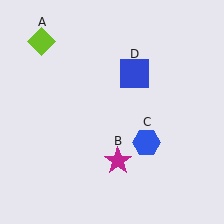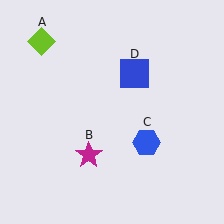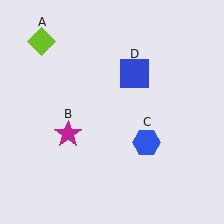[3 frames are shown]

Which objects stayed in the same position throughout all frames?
Lime diamond (object A) and blue hexagon (object C) and blue square (object D) remained stationary.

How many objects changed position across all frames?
1 object changed position: magenta star (object B).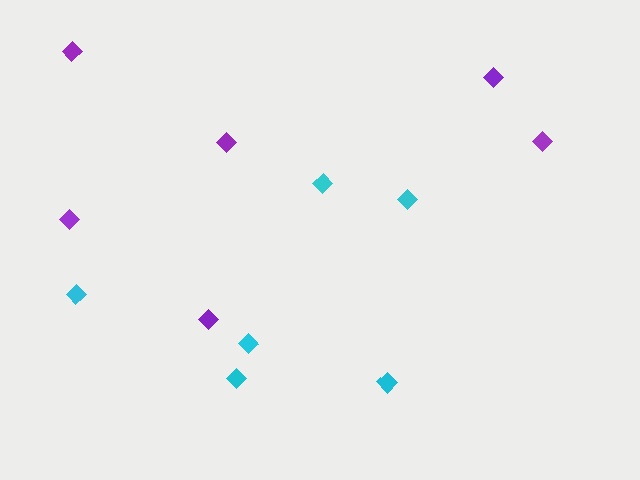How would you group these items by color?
There are 2 groups: one group of cyan diamonds (6) and one group of purple diamonds (6).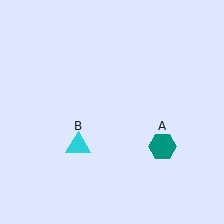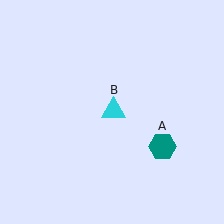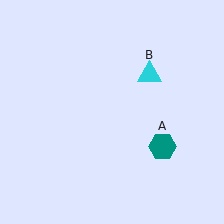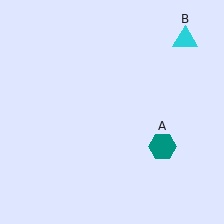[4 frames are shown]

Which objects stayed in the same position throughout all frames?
Teal hexagon (object A) remained stationary.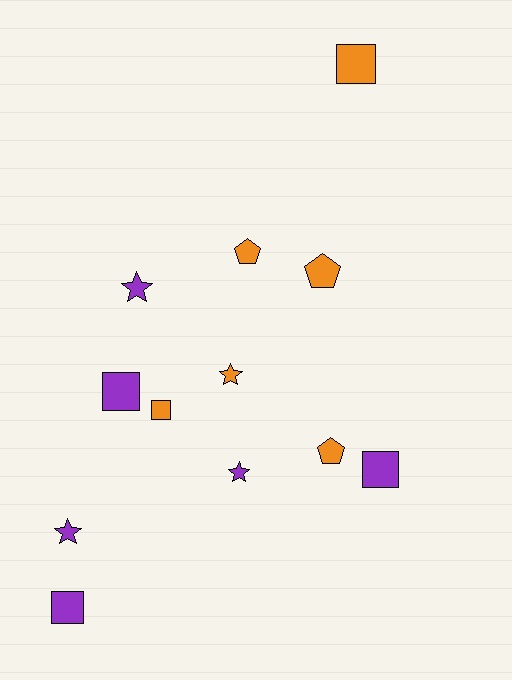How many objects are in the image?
There are 12 objects.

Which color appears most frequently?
Orange, with 6 objects.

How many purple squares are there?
There are 3 purple squares.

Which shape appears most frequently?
Square, with 5 objects.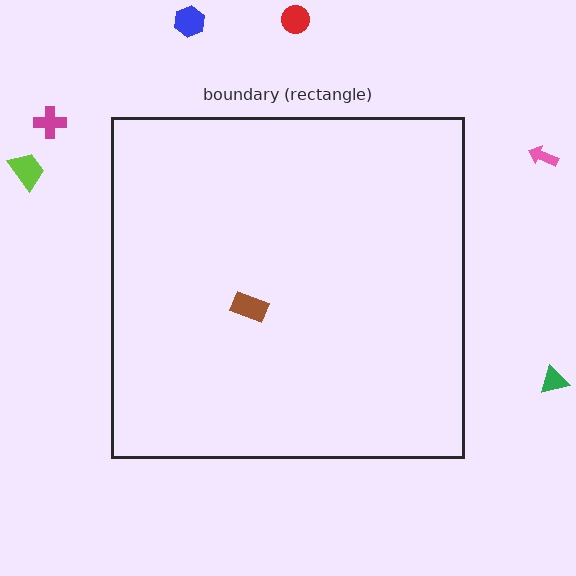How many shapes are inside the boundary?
1 inside, 6 outside.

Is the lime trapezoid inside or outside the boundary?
Outside.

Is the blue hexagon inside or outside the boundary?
Outside.